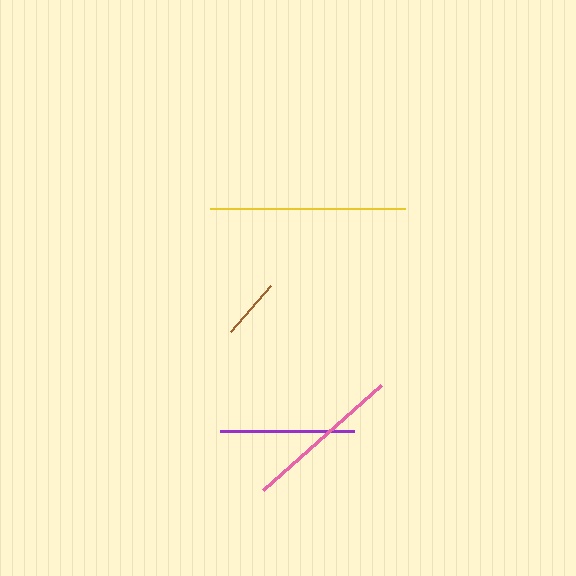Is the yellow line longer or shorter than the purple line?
The yellow line is longer than the purple line.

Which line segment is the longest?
The yellow line is the longest at approximately 195 pixels.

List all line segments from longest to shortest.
From longest to shortest: yellow, pink, purple, brown.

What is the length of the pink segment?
The pink segment is approximately 158 pixels long.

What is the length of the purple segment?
The purple segment is approximately 135 pixels long.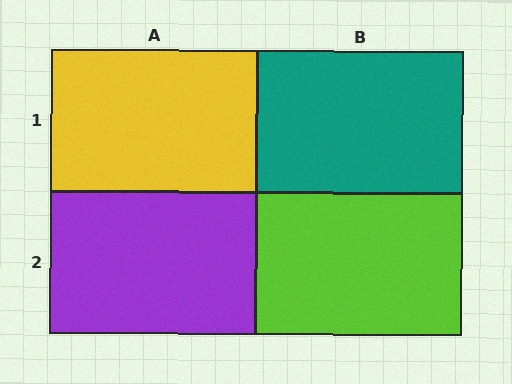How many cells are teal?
1 cell is teal.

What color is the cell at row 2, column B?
Lime.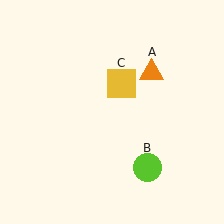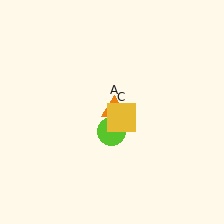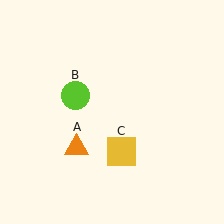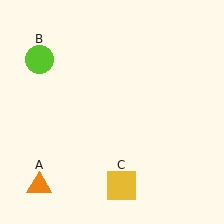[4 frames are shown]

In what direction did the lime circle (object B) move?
The lime circle (object B) moved up and to the left.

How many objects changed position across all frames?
3 objects changed position: orange triangle (object A), lime circle (object B), yellow square (object C).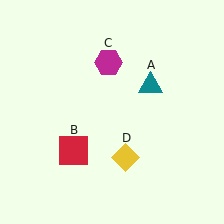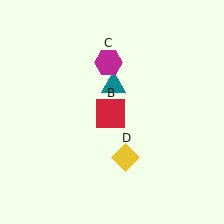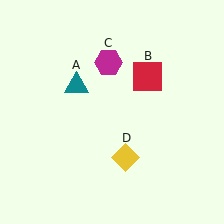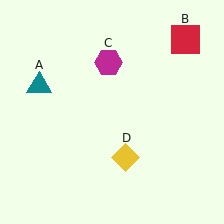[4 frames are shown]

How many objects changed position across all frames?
2 objects changed position: teal triangle (object A), red square (object B).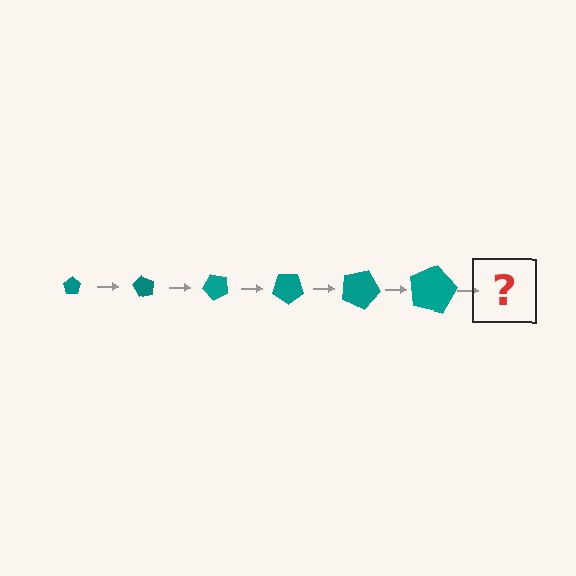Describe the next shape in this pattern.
It should be a pentagon, larger than the previous one and rotated 360 degrees from the start.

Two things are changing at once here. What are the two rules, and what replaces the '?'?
The two rules are that the pentagon grows larger each step and it rotates 60 degrees each step. The '?' should be a pentagon, larger than the previous one and rotated 360 degrees from the start.